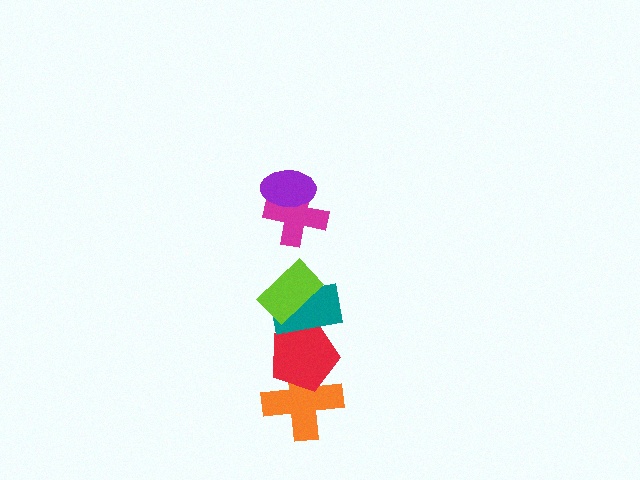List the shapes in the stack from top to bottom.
From top to bottom: the purple ellipse, the magenta cross, the lime rectangle, the teal rectangle, the red pentagon, the orange cross.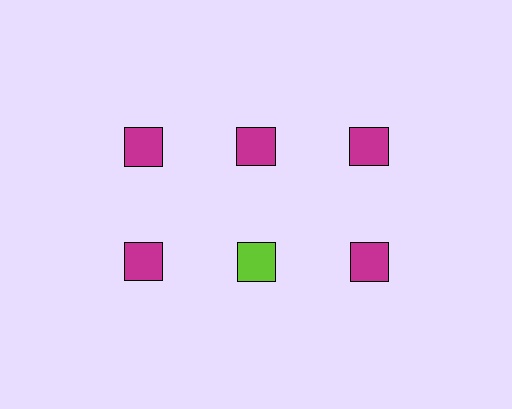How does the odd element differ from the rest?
It has a different color: lime instead of magenta.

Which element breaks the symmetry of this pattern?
The lime square in the second row, second from left column breaks the symmetry. All other shapes are magenta squares.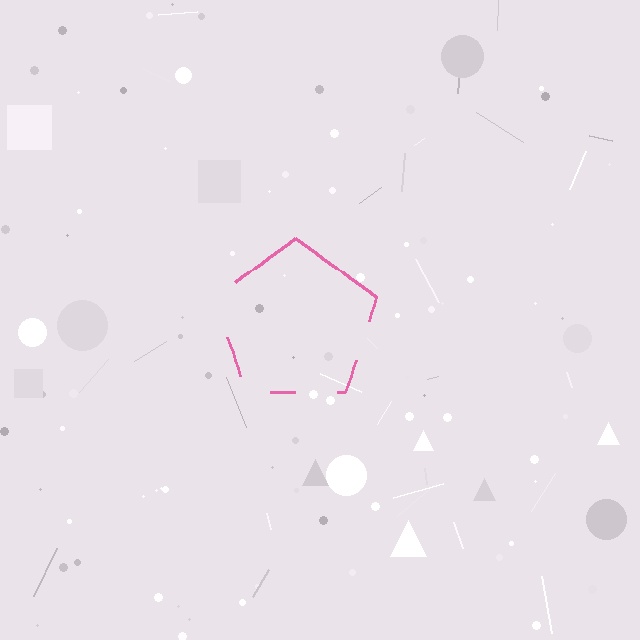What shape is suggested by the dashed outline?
The dashed outline suggests a pentagon.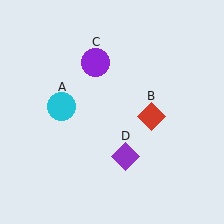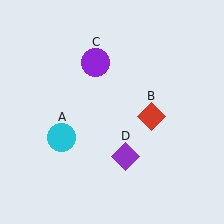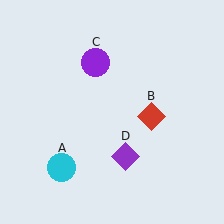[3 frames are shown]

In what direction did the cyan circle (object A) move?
The cyan circle (object A) moved down.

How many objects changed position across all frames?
1 object changed position: cyan circle (object A).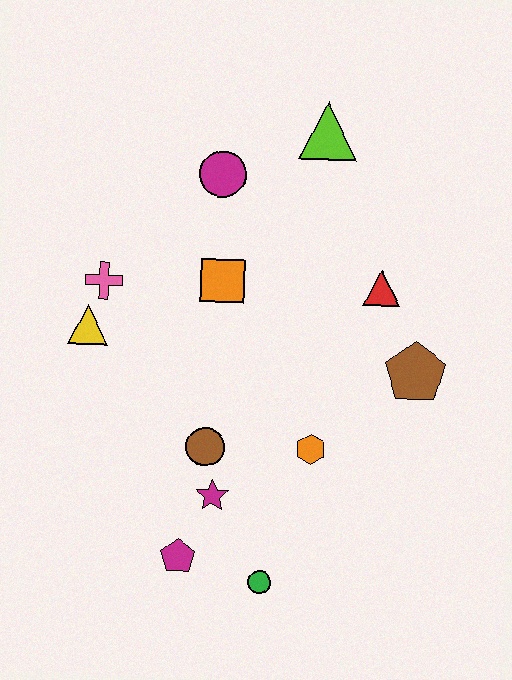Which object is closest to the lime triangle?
The magenta circle is closest to the lime triangle.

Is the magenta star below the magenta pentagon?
No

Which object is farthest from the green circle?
The lime triangle is farthest from the green circle.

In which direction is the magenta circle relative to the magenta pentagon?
The magenta circle is above the magenta pentagon.